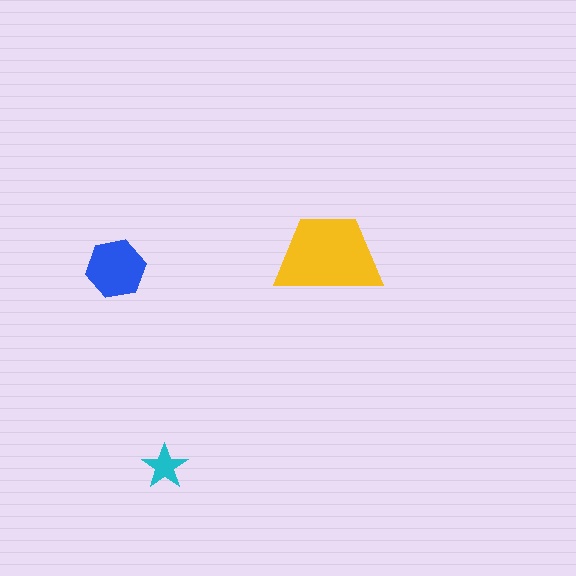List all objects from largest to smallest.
The yellow trapezoid, the blue hexagon, the cyan star.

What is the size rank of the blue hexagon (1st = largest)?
2nd.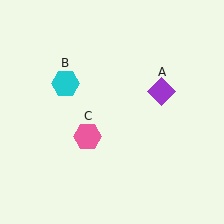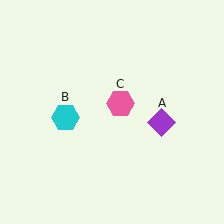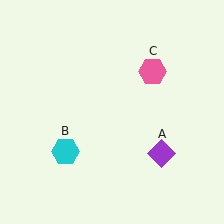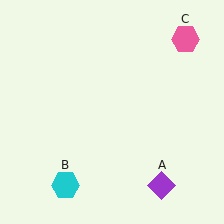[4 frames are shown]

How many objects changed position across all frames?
3 objects changed position: purple diamond (object A), cyan hexagon (object B), pink hexagon (object C).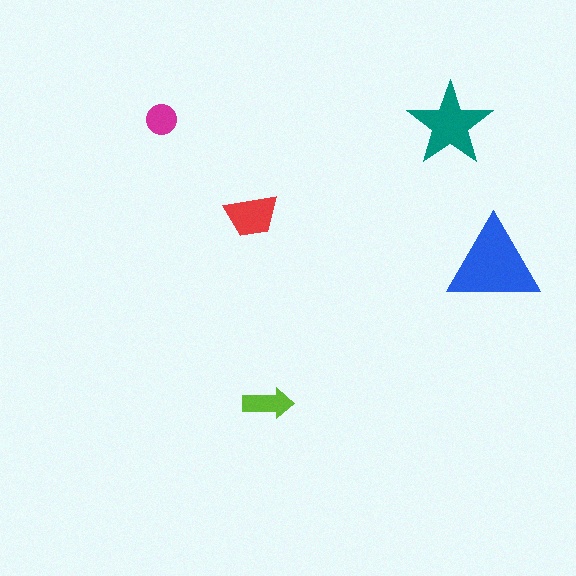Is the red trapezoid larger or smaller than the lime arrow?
Larger.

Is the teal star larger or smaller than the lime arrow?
Larger.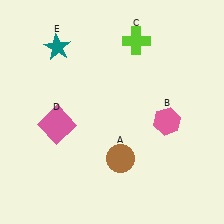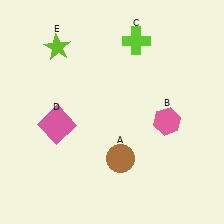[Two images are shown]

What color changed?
The star (E) changed from teal in Image 1 to lime in Image 2.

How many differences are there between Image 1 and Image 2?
There is 1 difference between the two images.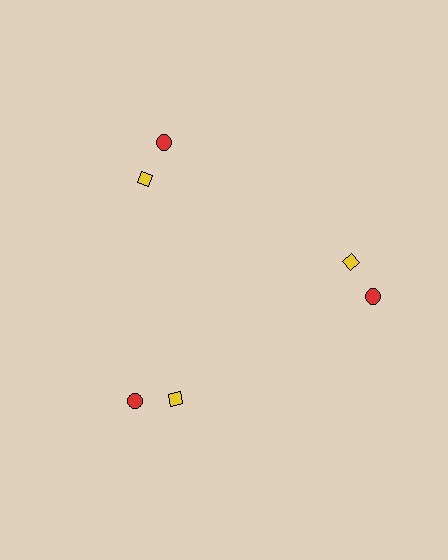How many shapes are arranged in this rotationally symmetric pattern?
There are 6 shapes, arranged in 3 groups of 2.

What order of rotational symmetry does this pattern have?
This pattern has 3-fold rotational symmetry.